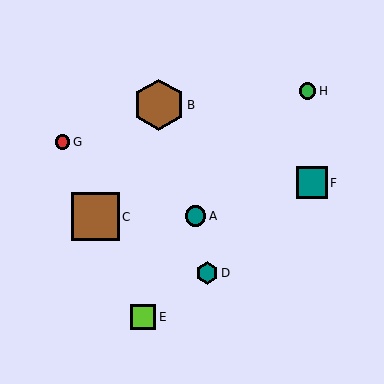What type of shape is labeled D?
Shape D is a teal hexagon.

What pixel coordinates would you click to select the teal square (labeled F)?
Click at (312, 183) to select the teal square F.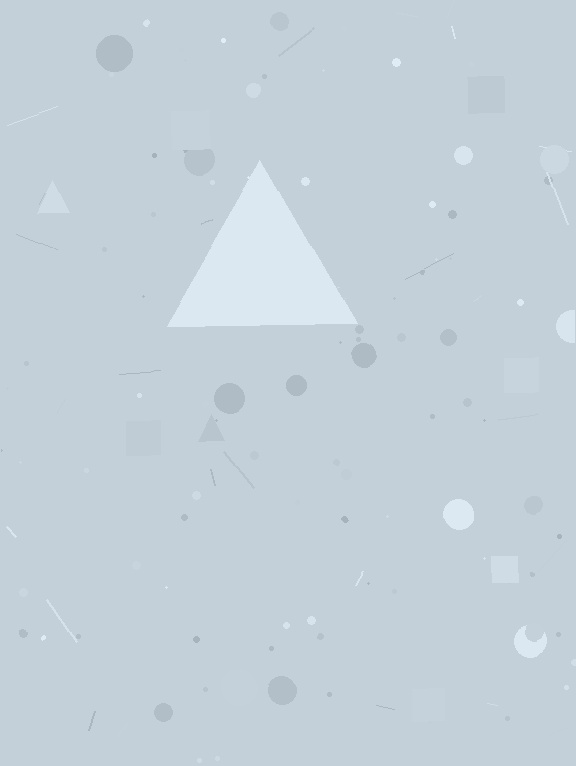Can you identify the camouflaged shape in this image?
The camouflaged shape is a triangle.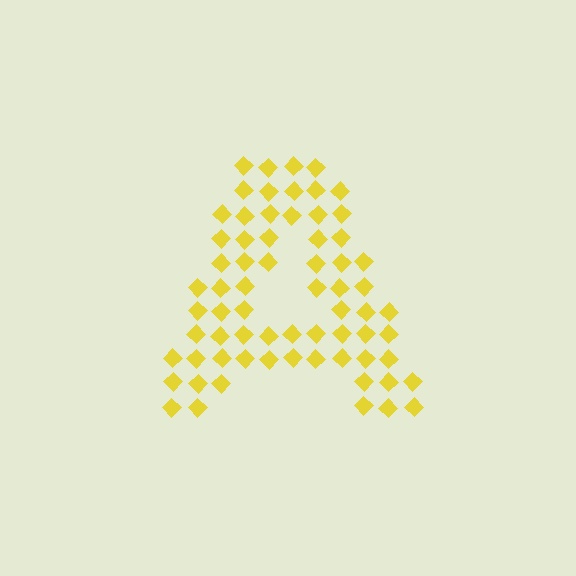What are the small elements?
The small elements are diamonds.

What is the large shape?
The large shape is the letter A.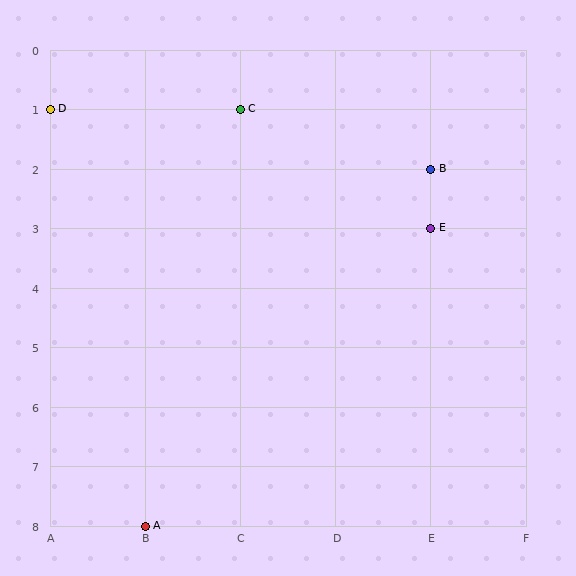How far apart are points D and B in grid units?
Points D and B are 4 columns and 1 row apart (about 4.1 grid units diagonally).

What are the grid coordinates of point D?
Point D is at grid coordinates (A, 1).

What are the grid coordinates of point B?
Point B is at grid coordinates (E, 2).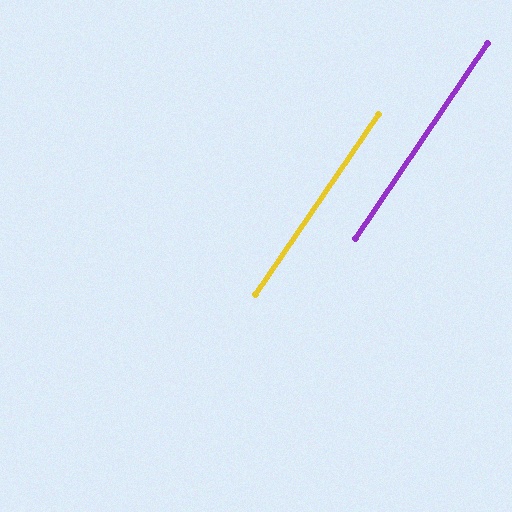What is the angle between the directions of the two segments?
Approximately 0 degrees.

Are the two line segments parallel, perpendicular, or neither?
Parallel — their directions differ by only 0.2°.